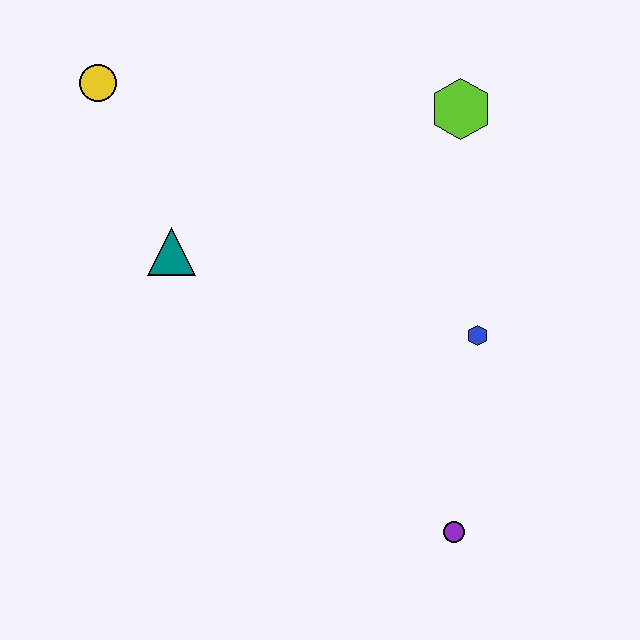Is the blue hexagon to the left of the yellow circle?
No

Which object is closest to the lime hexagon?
The blue hexagon is closest to the lime hexagon.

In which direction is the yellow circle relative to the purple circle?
The yellow circle is above the purple circle.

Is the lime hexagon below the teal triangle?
No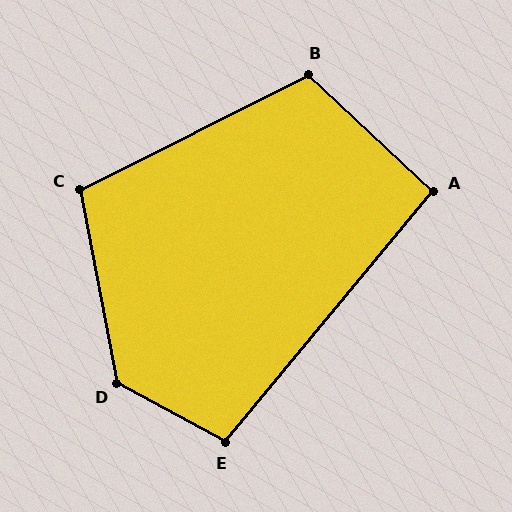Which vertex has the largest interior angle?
D, at approximately 129 degrees.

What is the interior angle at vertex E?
Approximately 101 degrees (obtuse).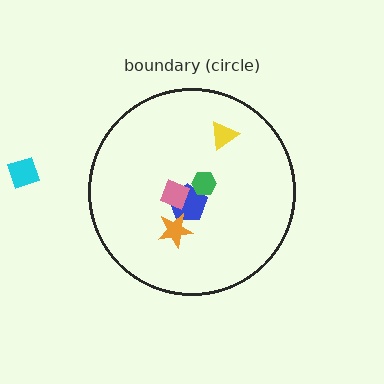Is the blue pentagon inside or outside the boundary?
Inside.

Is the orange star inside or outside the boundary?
Inside.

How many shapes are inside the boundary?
5 inside, 1 outside.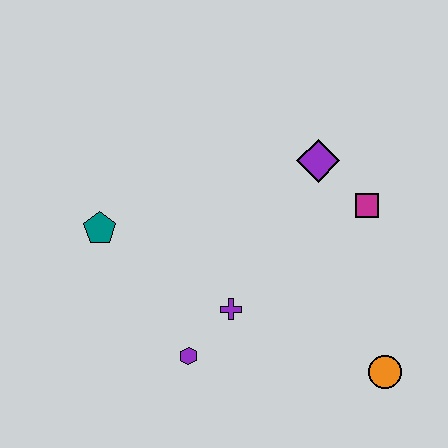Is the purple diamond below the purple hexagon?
No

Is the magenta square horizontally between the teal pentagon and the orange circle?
Yes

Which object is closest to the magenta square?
The purple diamond is closest to the magenta square.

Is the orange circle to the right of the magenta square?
Yes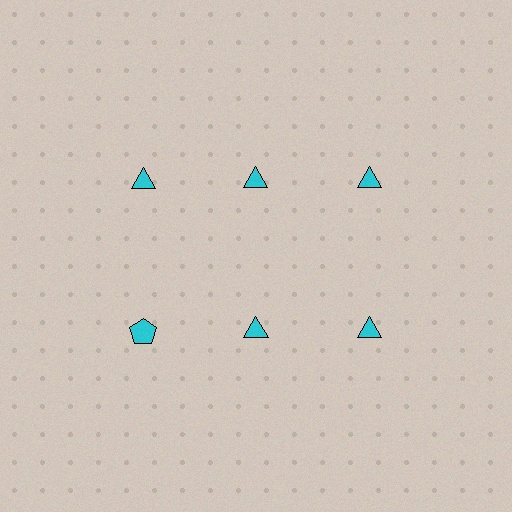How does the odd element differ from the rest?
It has a different shape: pentagon instead of triangle.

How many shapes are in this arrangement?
There are 6 shapes arranged in a grid pattern.